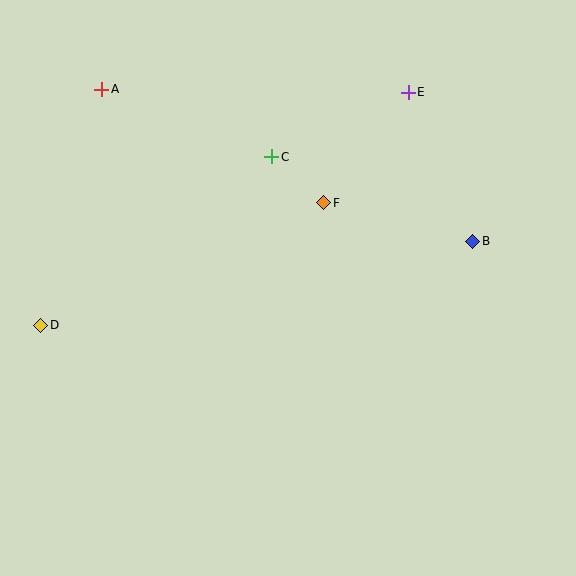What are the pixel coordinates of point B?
Point B is at (473, 241).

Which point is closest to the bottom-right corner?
Point B is closest to the bottom-right corner.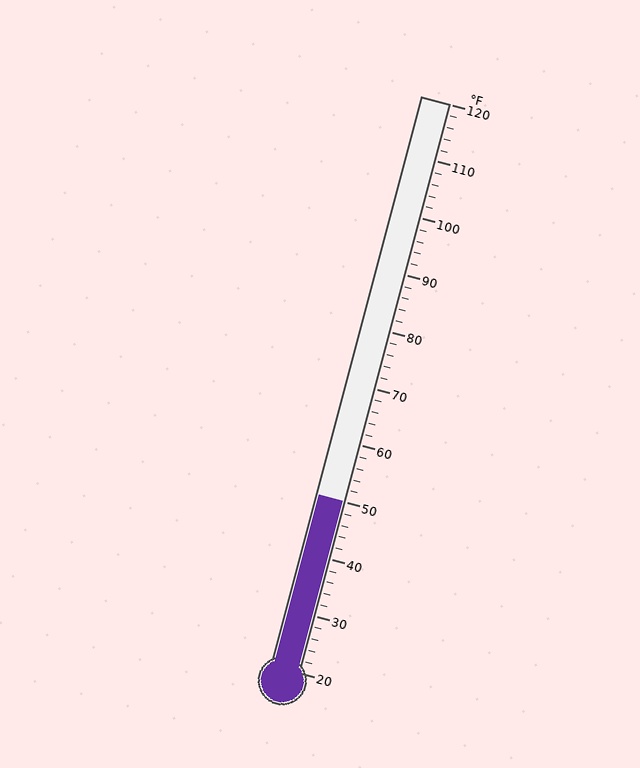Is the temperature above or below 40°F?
The temperature is above 40°F.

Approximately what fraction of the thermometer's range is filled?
The thermometer is filled to approximately 30% of its range.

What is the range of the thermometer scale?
The thermometer scale ranges from 20°F to 120°F.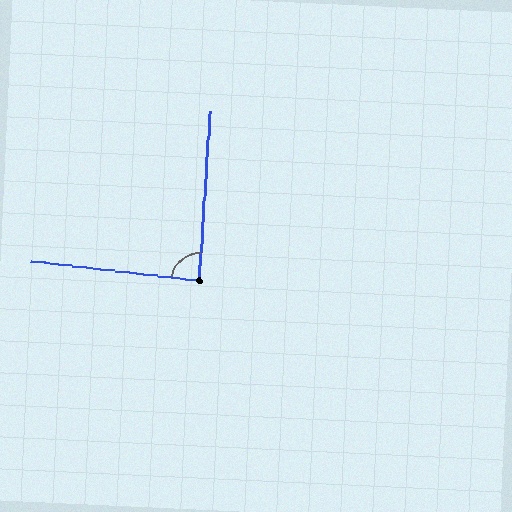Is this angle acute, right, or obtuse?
It is approximately a right angle.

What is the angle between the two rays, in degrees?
Approximately 87 degrees.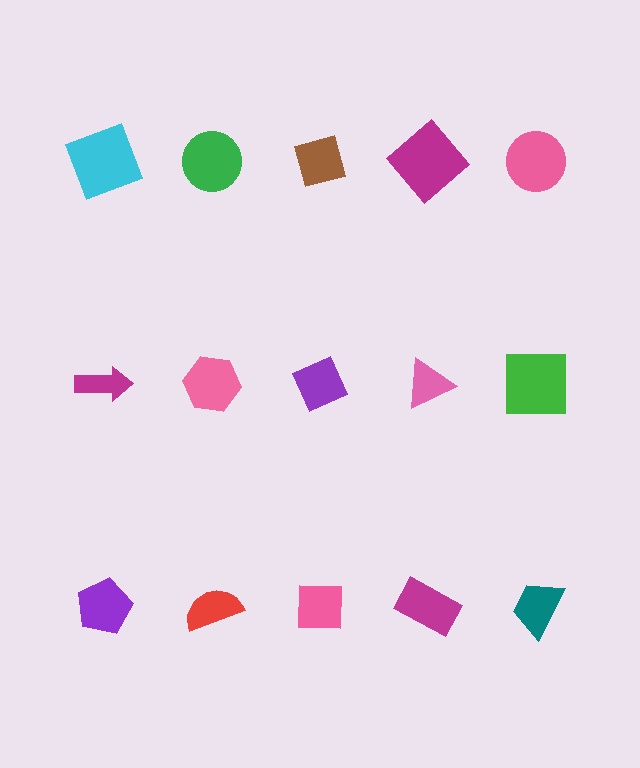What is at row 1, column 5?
A pink circle.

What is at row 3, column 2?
A red semicircle.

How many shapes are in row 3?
5 shapes.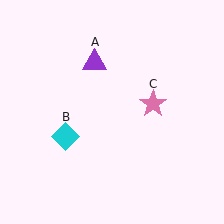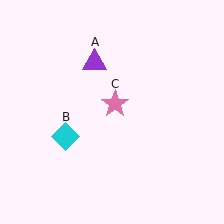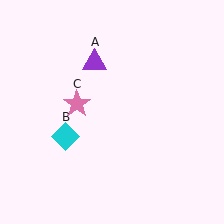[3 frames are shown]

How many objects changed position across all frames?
1 object changed position: pink star (object C).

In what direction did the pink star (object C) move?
The pink star (object C) moved left.